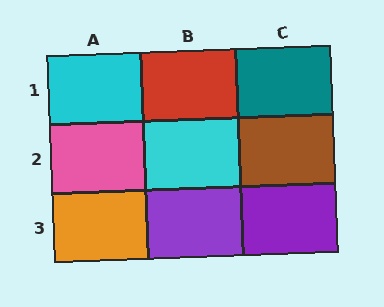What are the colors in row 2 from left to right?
Pink, cyan, brown.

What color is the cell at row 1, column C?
Teal.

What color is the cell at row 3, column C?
Purple.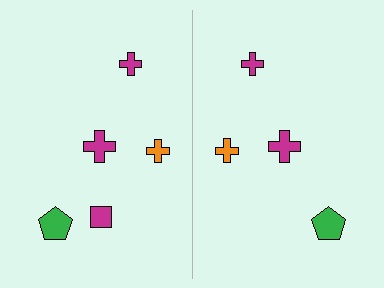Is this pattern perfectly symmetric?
No, the pattern is not perfectly symmetric. A magenta square is missing from the right side.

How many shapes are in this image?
There are 9 shapes in this image.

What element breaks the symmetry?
A magenta square is missing from the right side.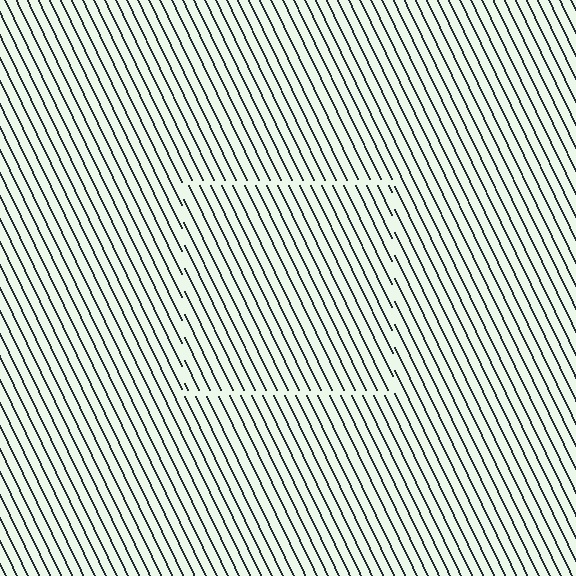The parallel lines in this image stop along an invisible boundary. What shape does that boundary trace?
An illusory square. The interior of the shape contains the same grating, shifted by half a period — the contour is defined by the phase discontinuity where line-ends from the inner and outer gratings abut.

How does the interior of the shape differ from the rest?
The interior of the shape contains the same grating, shifted by half a period — the contour is defined by the phase discontinuity where line-ends from the inner and outer gratings abut.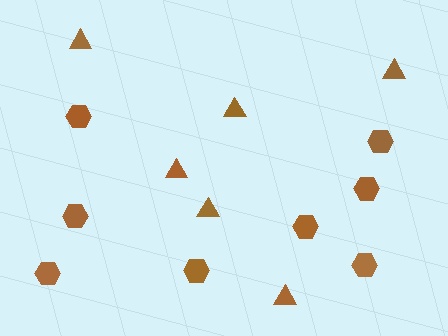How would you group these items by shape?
There are 2 groups: one group of triangles (6) and one group of hexagons (8).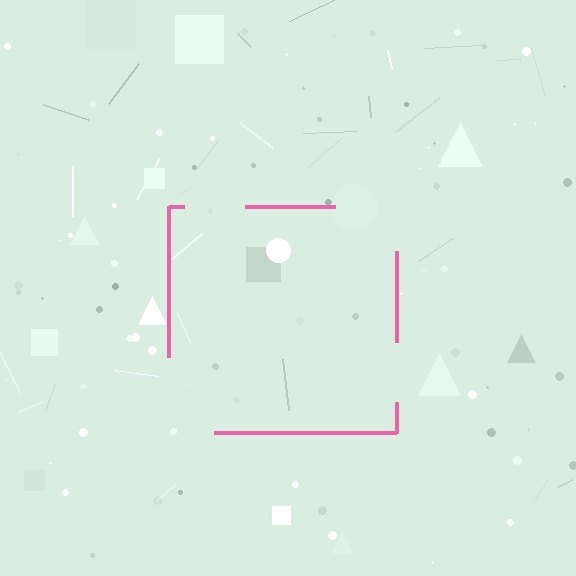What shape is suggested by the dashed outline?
The dashed outline suggests a square.